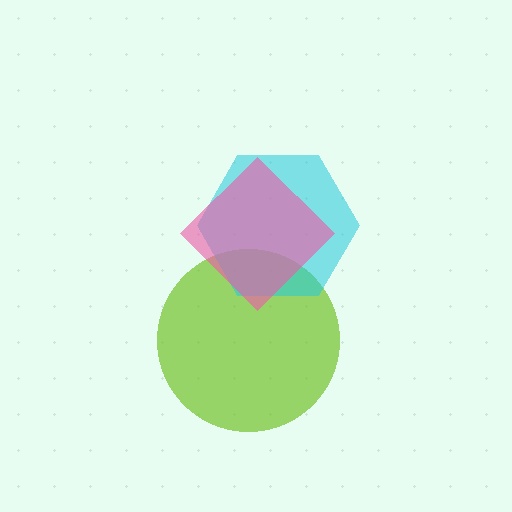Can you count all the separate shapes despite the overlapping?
Yes, there are 3 separate shapes.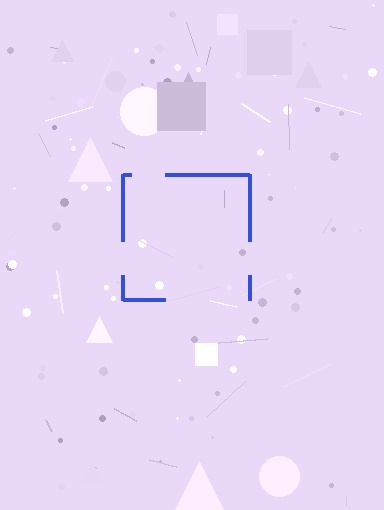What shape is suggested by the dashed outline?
The dashed outline suggests a square.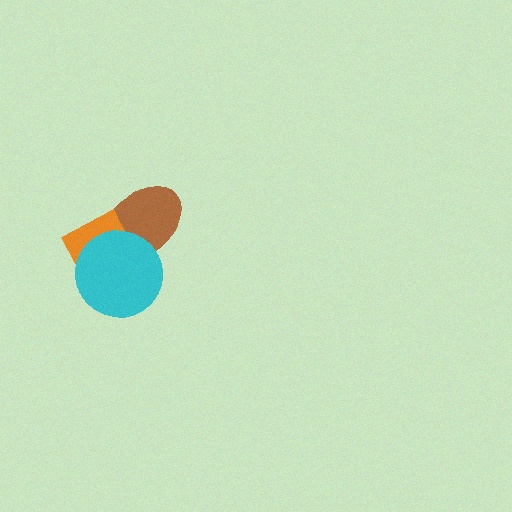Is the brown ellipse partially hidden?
Yes, it is partially covered by another shape.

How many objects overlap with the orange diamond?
2 objects overlap with the orange diamond.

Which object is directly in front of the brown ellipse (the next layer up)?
The orange diamond is directly in front of the brown ellipse.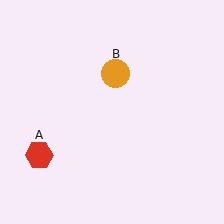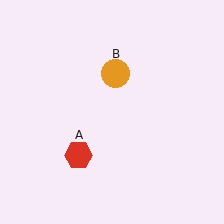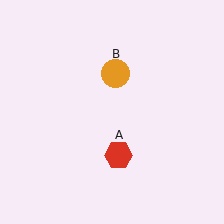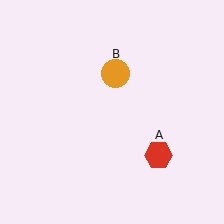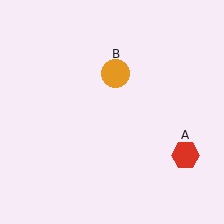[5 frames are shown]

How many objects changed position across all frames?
1 object changed position: red hexagon (object A).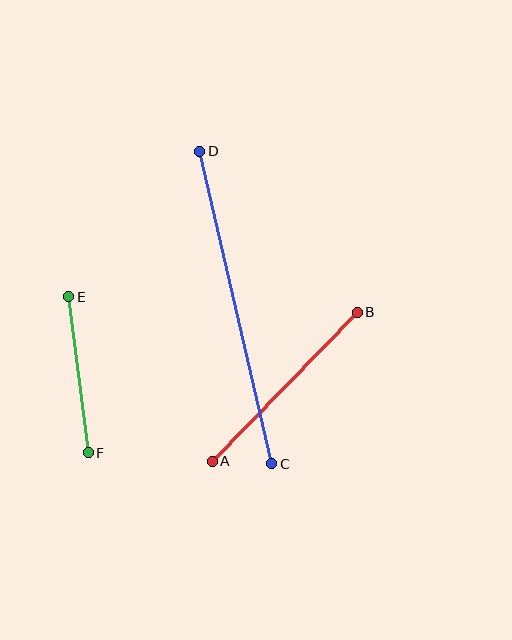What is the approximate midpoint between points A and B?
The midpoint is at approximately (285, 387) pixels.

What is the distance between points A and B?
The distance is approximately 208 pixels.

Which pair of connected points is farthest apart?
Points C and D are farthest apart.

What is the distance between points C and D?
The distance is approximately 321 pixels.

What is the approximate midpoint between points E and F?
The midpoint is at approximately (79, 374) pixels.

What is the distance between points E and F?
The distance is approximately 157 pixels.